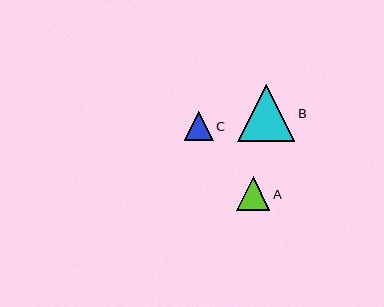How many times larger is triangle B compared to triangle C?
Triangle B is approximately 2.0 times the size of triangle C.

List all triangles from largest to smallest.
From largest to smallest: B, A, C.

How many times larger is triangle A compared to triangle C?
Triangle A is approximately 1.2 times the size of triangle C.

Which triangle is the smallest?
Triangle C is the smallest with a size of approximately 29 pixels.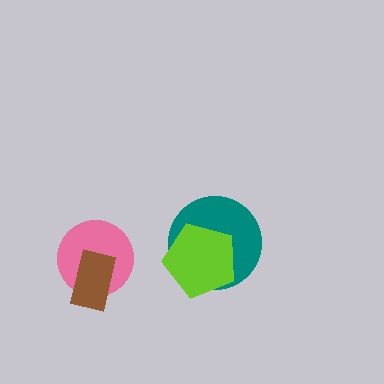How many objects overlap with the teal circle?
1 object overlaps with the teal circle.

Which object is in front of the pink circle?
The brown rectangle is in front of the pink circle.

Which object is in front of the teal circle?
The lime pentagon is in front of the teal circle.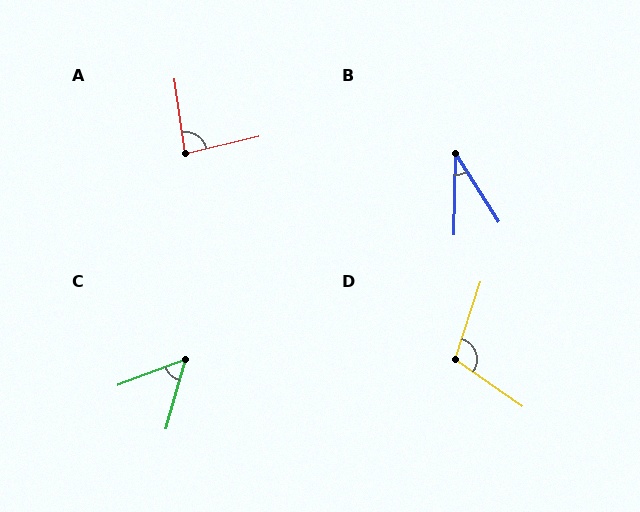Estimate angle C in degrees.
Approximately 53 degrees.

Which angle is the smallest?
B, at approximately 34 degrees.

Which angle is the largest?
D, at approximately 107 degrees.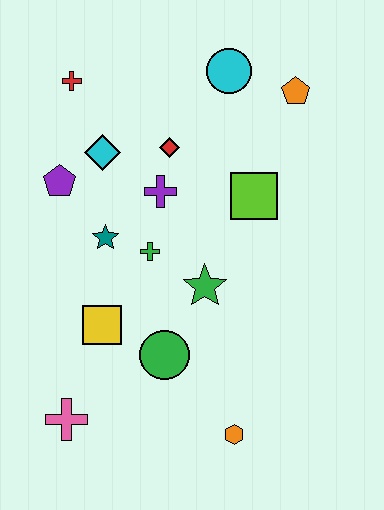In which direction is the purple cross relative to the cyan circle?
The purple cross is below the cyan circle.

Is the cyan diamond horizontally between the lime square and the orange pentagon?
No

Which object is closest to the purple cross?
The red diamond is closest to the purple cross.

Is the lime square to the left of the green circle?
No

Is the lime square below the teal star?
No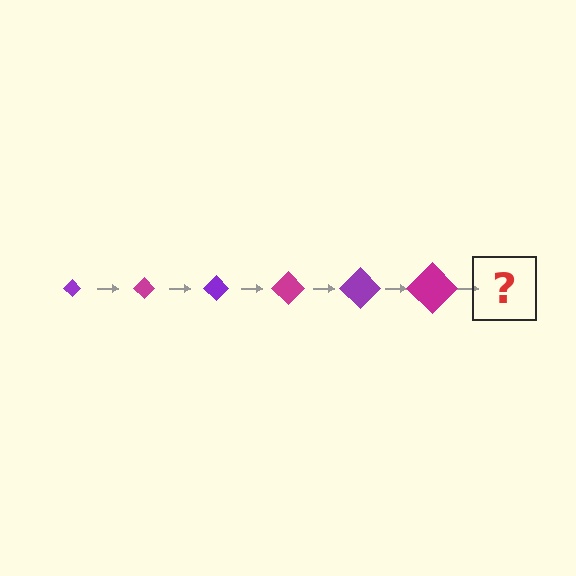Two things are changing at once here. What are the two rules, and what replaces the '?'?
The two rules are that the diamond grows larger each step and the color cycles through purple and magenta. The '?' should be a purple diamond, larger than the previous one.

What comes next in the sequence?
The next element should be a purple diamond, larger than the previous one.